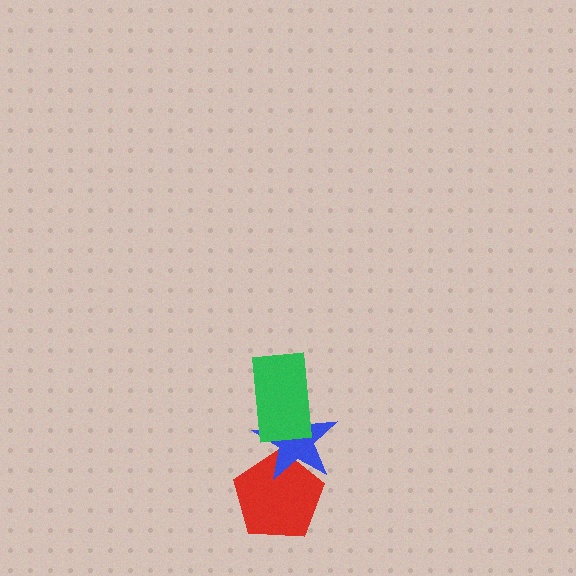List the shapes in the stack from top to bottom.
From top to bottom: the green rectangle, the blue star, the red pentagon.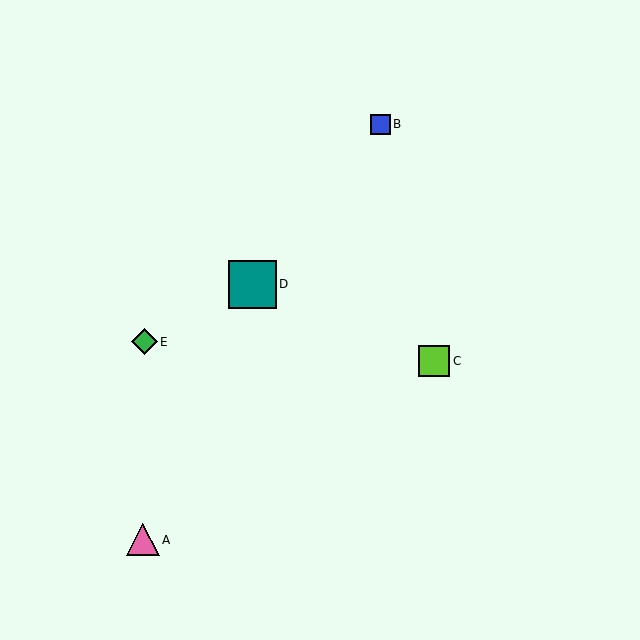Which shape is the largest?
The teal square (labeled D) is the largest.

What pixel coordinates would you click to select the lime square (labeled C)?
Click at (434, 361) to select the lime square C.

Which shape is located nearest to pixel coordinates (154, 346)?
The green diamond (labeled E) at (144, 342) is nearest to that location.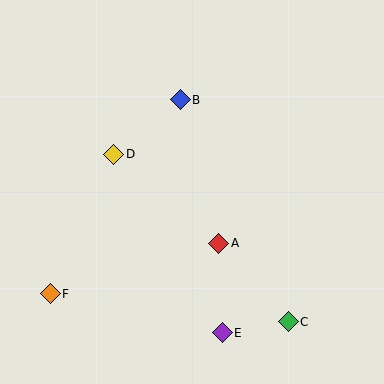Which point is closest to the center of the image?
Point A at (219, 243) is closest to the center.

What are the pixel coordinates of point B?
Point B is at (180, 100).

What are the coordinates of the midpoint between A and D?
The midpoint between A and D is at (166, 199).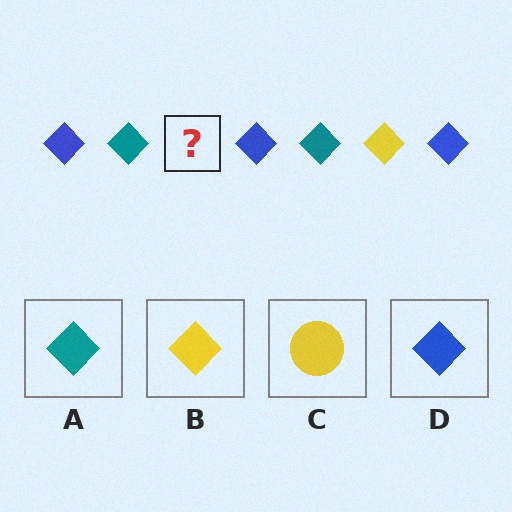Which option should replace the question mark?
Option B.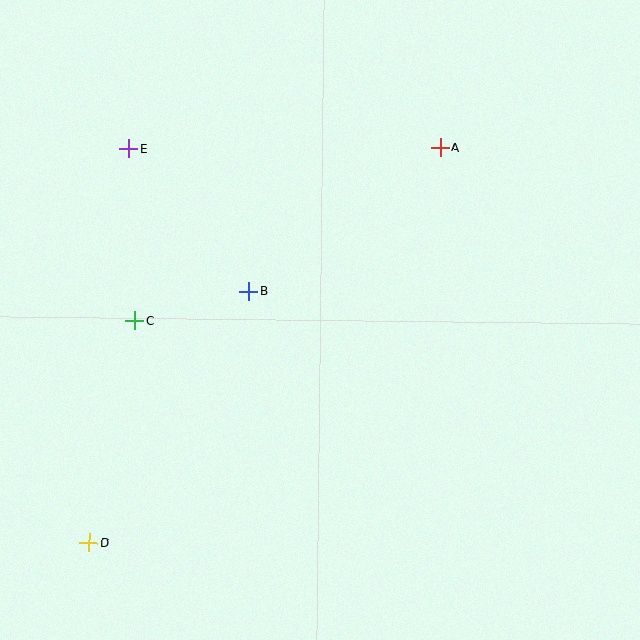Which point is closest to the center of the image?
Point B at (249, 292) is closest to the center.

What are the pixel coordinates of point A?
Point A is at (440, 147).